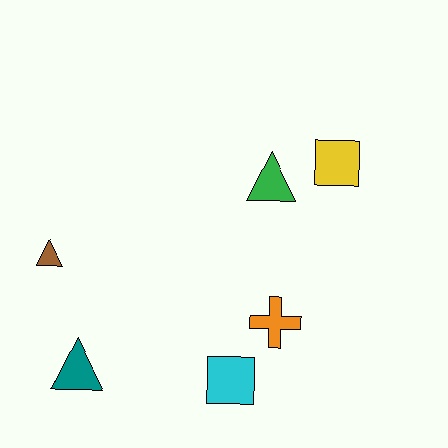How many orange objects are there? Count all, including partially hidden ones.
There is 1 orange object.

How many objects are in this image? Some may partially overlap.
There are 6 objects.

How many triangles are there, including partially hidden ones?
There are 3 triangles.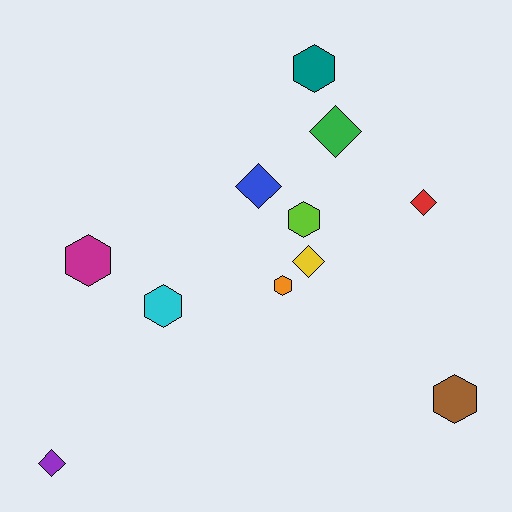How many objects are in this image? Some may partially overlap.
There are 11 objects.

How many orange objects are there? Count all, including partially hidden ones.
There is 1 orange object.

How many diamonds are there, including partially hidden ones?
There are 5 diamonds.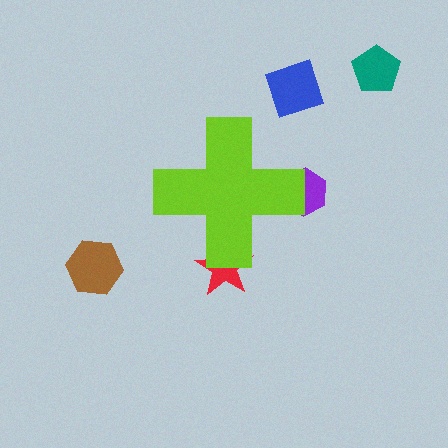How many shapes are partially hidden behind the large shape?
2 shapes are partially hidden.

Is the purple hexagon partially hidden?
Yes, the purple hexagon is partially hidden behind the lime cross.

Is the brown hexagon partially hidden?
No, the brown hexagon is fully visible.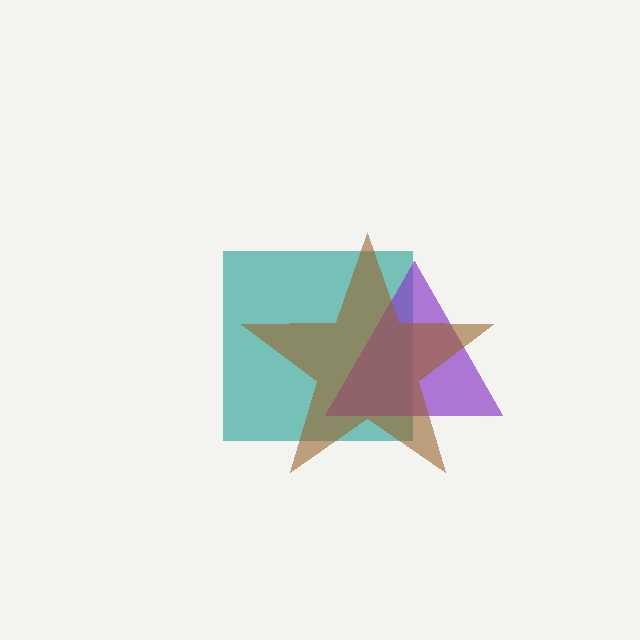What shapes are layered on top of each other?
The layered shapes are: a teal square, a purple triangle, a brown star.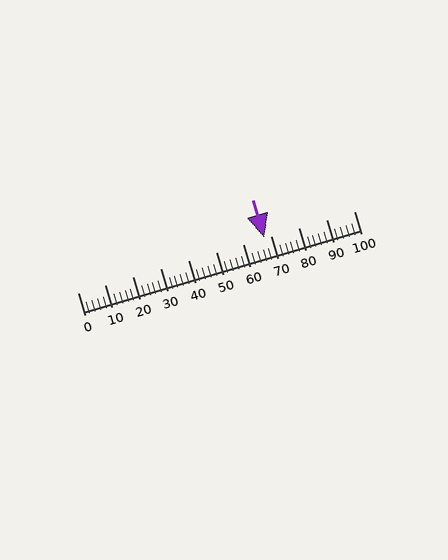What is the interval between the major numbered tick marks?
The major tick marks are spaced 10 units apart.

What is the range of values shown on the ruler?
The ruler shows values from 0 to 100.